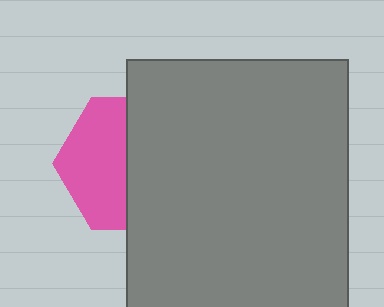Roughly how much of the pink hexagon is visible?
About half of it is visible (roughly 47%).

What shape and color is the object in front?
The object in front is a gray rectangle.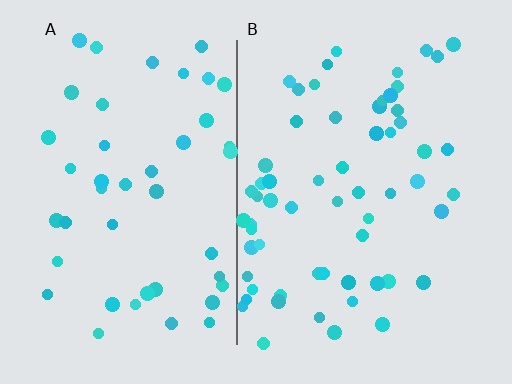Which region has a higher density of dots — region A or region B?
B (the right).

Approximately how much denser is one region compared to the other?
Approximately 1.3× — region B over region A.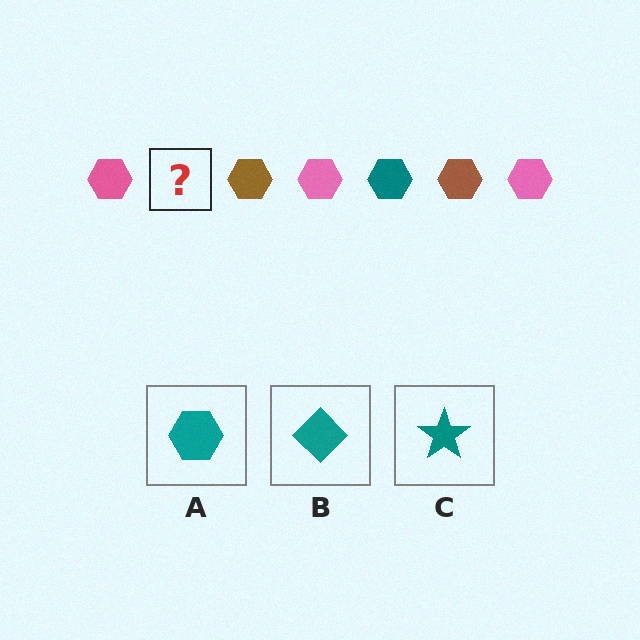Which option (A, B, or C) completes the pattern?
A.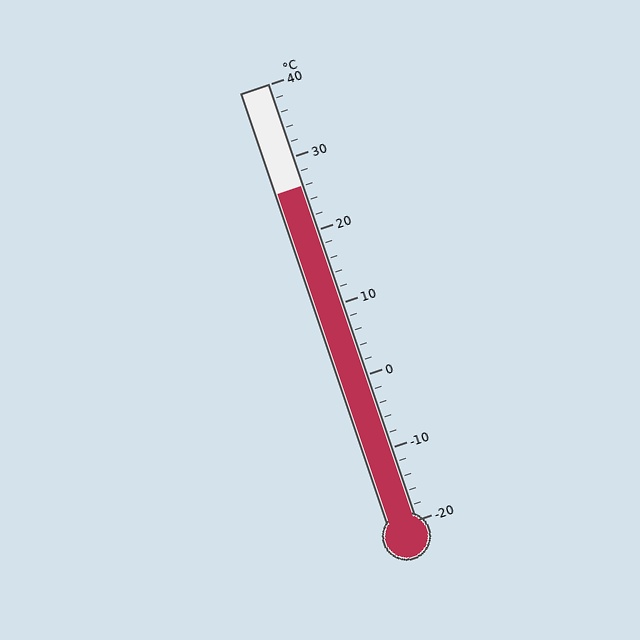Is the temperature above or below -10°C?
The temperature is above -10°C.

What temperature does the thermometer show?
The thermometer shows approximately 26°C.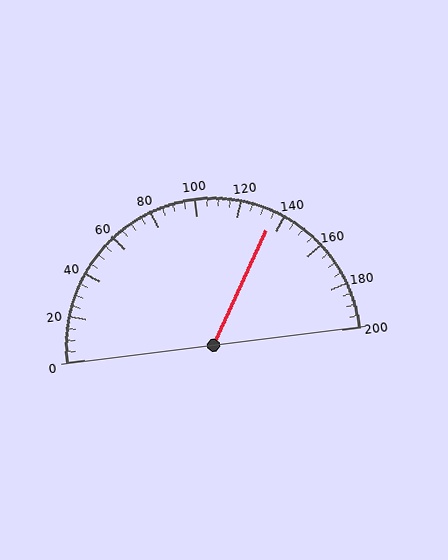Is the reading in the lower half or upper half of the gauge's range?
The reading is in the upper half of the range (0 to 200).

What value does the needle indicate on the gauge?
The needle indicates approximately 135.